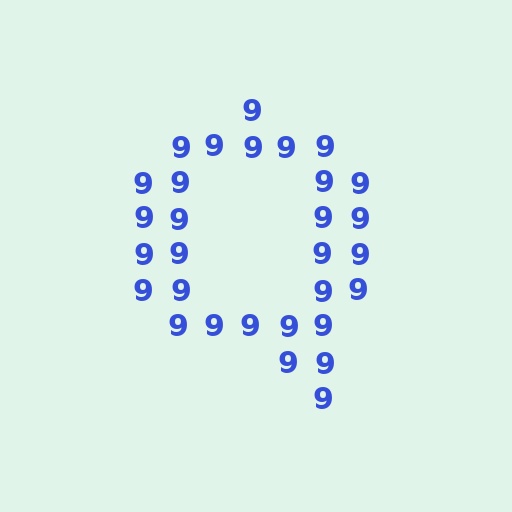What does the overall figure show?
The overall figure shows the letter Q.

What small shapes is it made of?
It is made of small digit 9's.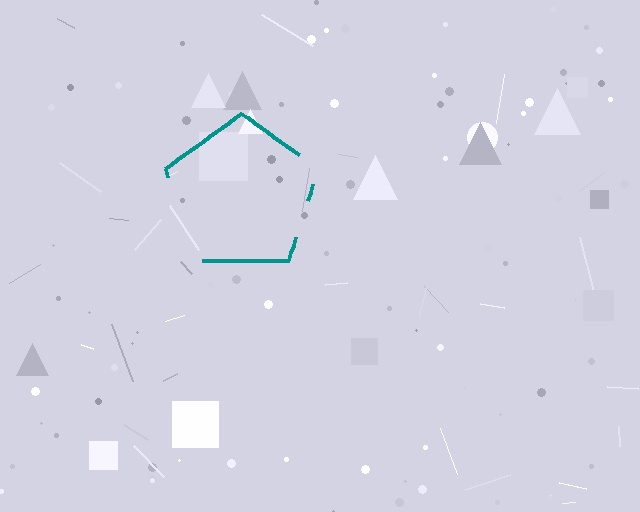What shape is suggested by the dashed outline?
The dashed outline suggests a pentagon.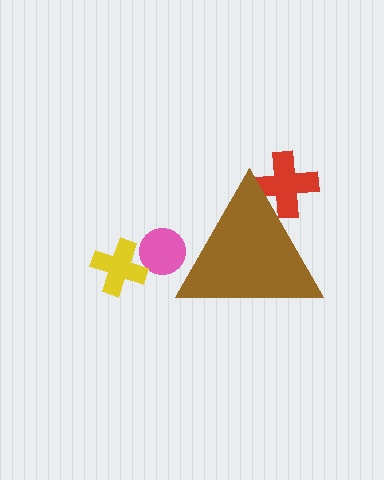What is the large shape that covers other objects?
A brown triangle.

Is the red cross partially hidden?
Yes, the red cross is partially hidden behind the brown triangle.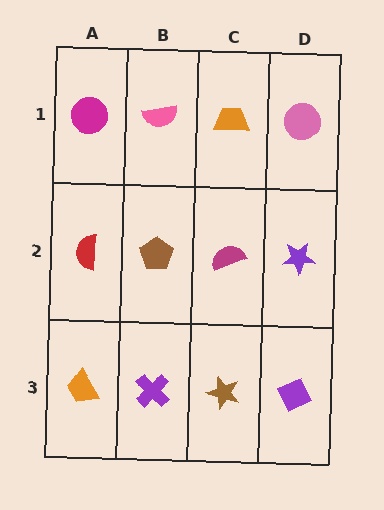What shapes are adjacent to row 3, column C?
A magenta semicircle (row 2, column C), a purple cross (row 3, column B), a purple diamond (row 3, column D).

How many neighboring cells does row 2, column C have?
4.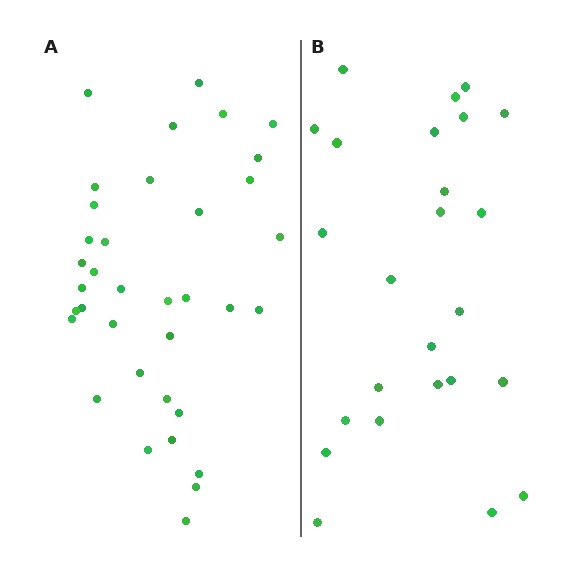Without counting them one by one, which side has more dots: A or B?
Region A (the left region) has more dots.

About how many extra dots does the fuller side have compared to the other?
Region A has roughly 12 or so more dots than region B.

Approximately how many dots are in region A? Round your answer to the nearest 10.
About 40 dots. (The exact count is 36, which rounds to 40.)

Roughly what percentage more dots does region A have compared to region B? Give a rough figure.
About 45% more.